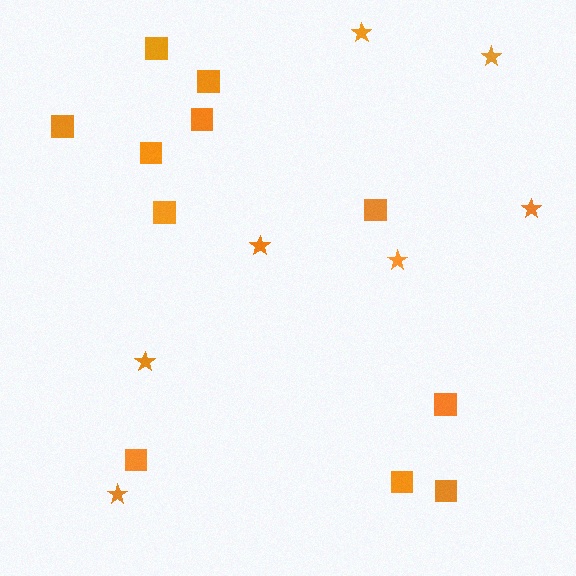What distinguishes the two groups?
There are 2 groups: one group of squares (11) and one group of stars (7).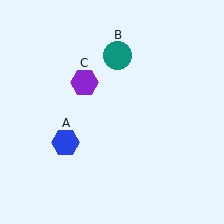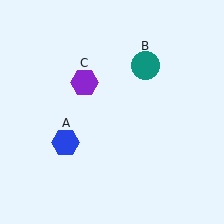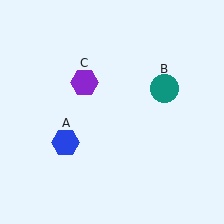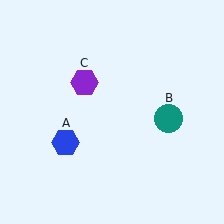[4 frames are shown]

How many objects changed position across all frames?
1 object changed position: teal circle (object B).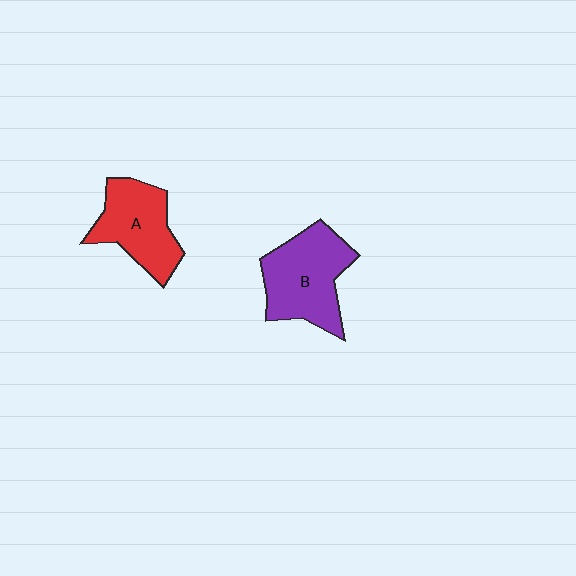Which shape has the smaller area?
Shape A (red).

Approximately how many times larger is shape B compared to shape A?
Approximately 1.2 times.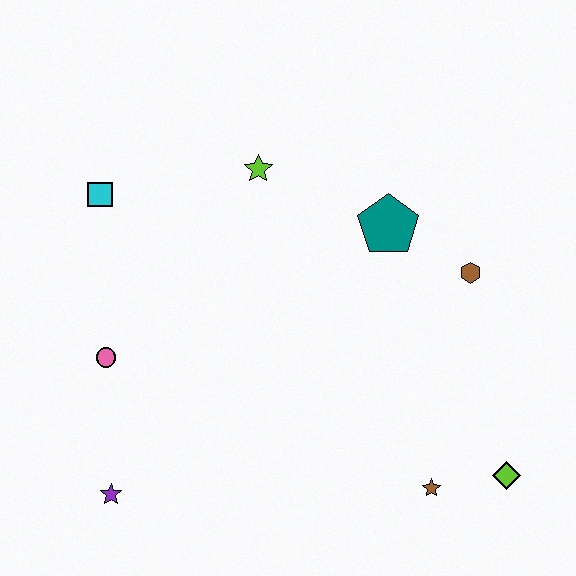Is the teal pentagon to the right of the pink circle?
Yes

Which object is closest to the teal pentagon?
The brown hexagon is closest to the teal pentagon.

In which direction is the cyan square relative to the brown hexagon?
The cyan square is to the left of the brown hexagon.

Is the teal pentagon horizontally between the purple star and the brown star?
Yes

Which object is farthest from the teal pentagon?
The purple star is farthest from the teal pentagon.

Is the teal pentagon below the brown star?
No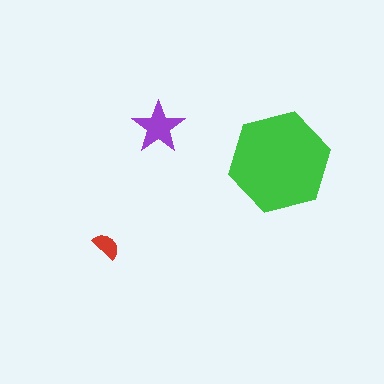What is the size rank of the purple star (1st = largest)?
2nd.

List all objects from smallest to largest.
The red semicircle, the purple star, the green hexagon.